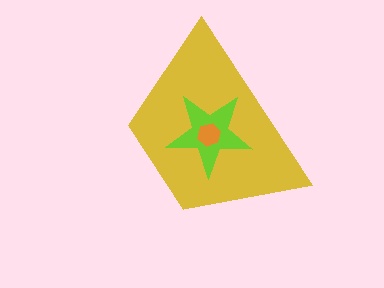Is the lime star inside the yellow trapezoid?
Yes.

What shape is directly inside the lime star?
The orange hexagon.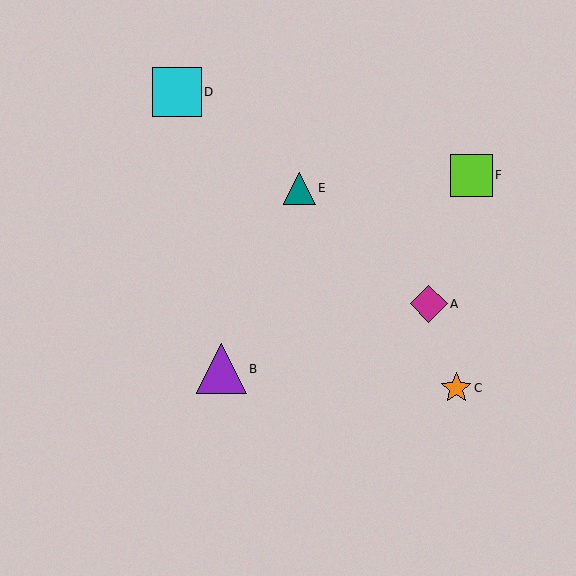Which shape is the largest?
The purple triangle (labeled B) is the largest.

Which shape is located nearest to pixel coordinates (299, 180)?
The teal triangle (labeled E) at (299, 188) is nearest to that location.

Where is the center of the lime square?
The center of the lime square is at (471, 175).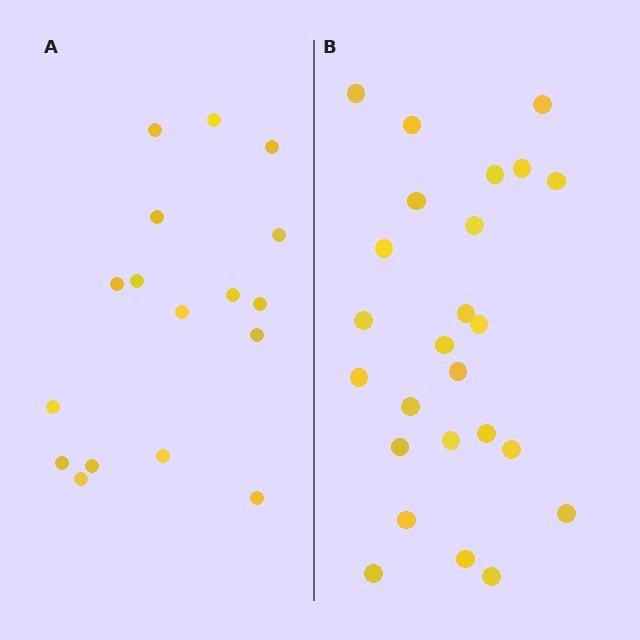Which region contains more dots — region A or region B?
Region B (the right region) has more dots.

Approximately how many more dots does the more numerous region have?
Region B has roughly 8 or so more dots than region A.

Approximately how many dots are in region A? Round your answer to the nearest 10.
About 20 dots. (The exact count is 17, which rounds to 20.)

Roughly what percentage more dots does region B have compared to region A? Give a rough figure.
About 45% more.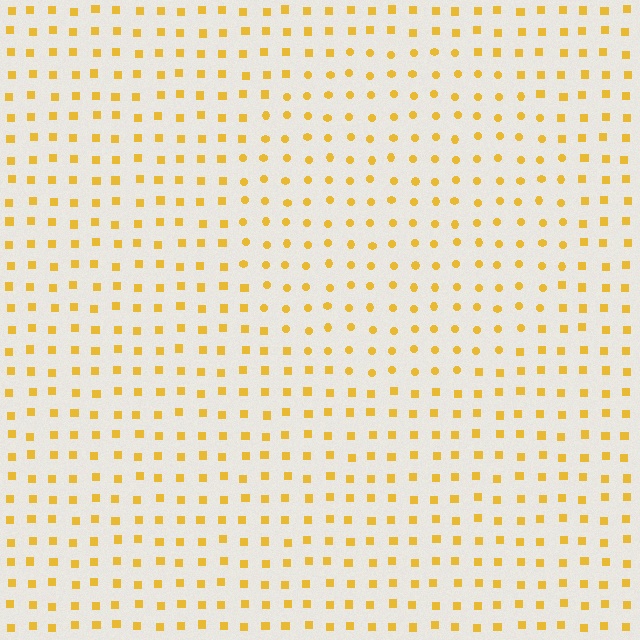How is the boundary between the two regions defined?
The boundary is defined by a change in element shape: circles inside vs. squares outside. All elements share the same color and spacing.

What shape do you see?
I see a circle.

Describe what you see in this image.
The image is filled with small yellow elements arranged in a uniform grid. A circle-shaped region contains circles, while the surrounding area contains squares. The boundary is defined purely by the change in element shape.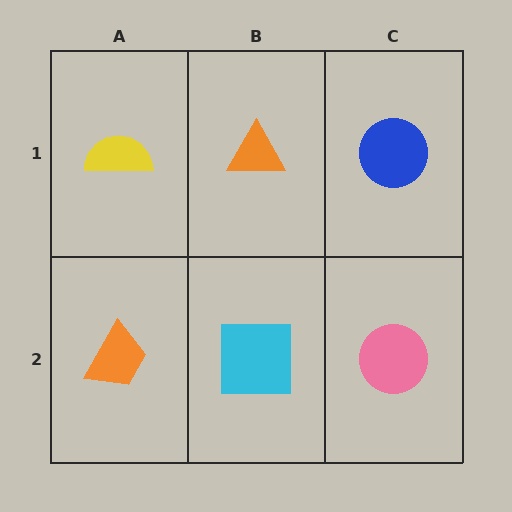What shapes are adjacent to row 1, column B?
A cyan square (row 2, column B), a yellow semicircle (row 1, column A), a blue circle (row 1, column C).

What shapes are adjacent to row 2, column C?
A blue circle (row 1, column C), a cyan square (row 2, column B).